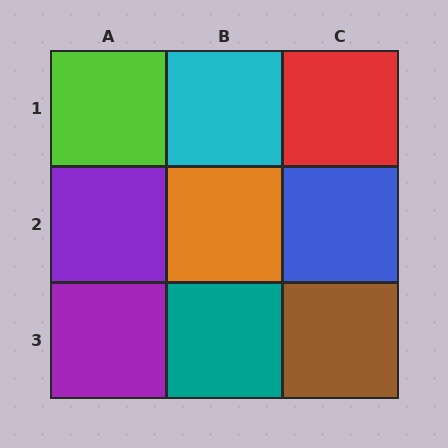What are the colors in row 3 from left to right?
Purple, teal, brown.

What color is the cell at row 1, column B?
Cyan.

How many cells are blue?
1 cell is blue.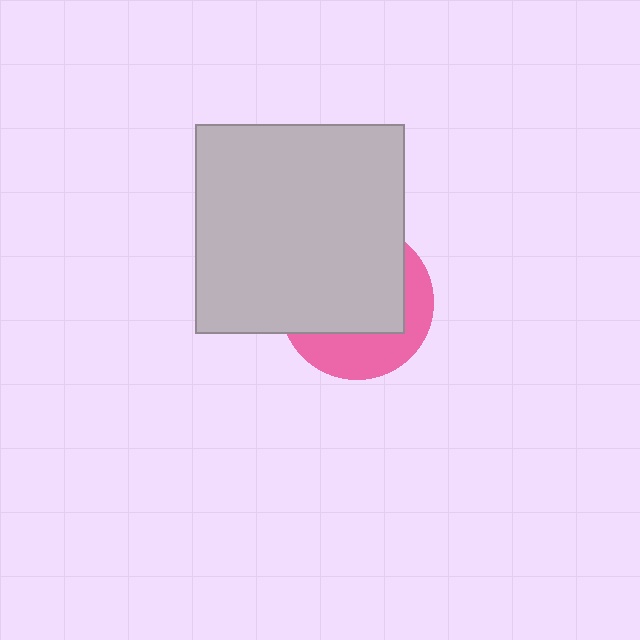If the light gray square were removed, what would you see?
You would see the complete pink circle.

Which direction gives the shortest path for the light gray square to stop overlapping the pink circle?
Moving up gives the shortest separation.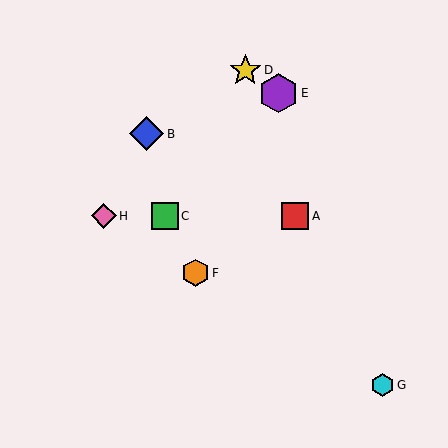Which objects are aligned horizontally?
Objects A, C, H are aligned horizontally.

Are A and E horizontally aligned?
No, A is at y≈216 and E is at y≈93.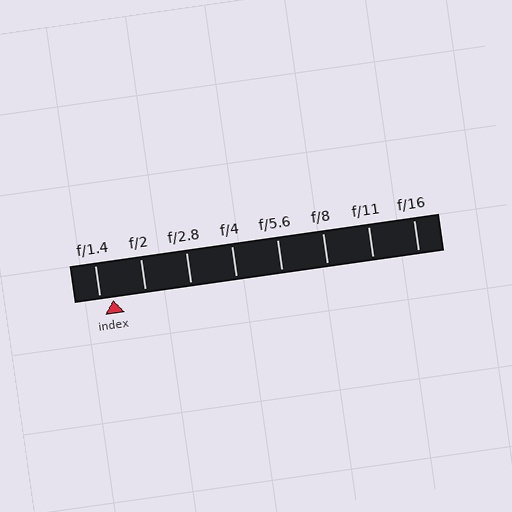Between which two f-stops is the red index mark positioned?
The index mark is between f/1.4 and f/2.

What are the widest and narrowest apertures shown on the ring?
The widest aperture shown is f/1.4 and the narrowest is f/16.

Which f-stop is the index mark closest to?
The index mark is closest to f/1.4.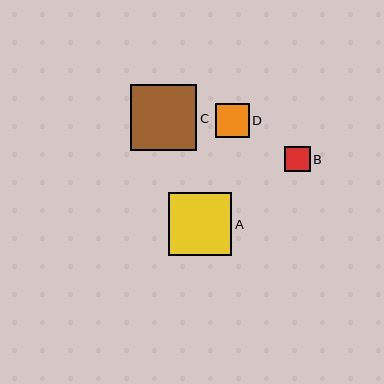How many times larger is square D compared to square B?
Square D is approximately 1.3 times the size of square B.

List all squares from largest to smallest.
From largest to smallest: C, A, D, B.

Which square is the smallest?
Square B is the smallest with a size of approximately 25 pixels.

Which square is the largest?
Square C is the largest with a size of approximately 66 pixels.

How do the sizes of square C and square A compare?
Square C and square A are approximately the same size.